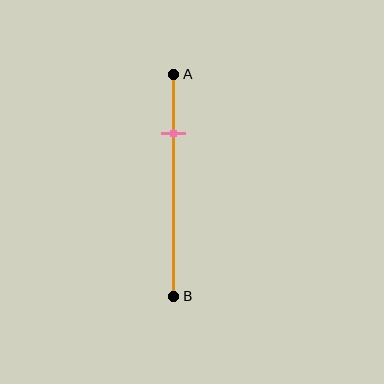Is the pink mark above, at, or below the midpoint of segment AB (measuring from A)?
The pink mark is above the midpoint of segment AB.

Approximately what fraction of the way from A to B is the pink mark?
The pink mark is approximately 25% of the way from A to B.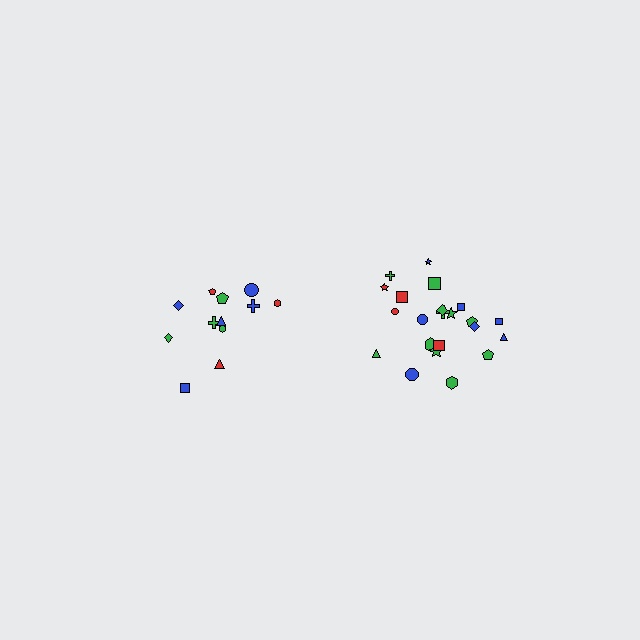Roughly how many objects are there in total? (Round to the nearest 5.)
Roughly 35 objects in total.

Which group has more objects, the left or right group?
The right group.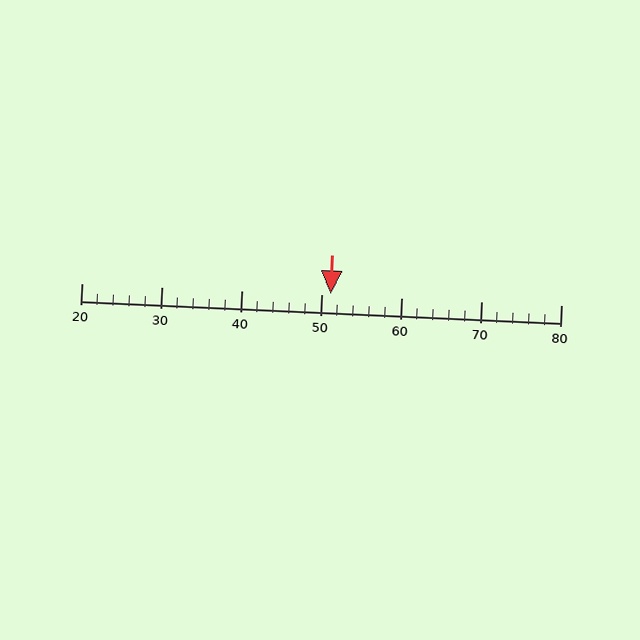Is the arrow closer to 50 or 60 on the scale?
The arrow is closer to 50.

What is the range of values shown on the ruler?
The ruler shows values from 20 to 80.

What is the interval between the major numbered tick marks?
The major tick marks are spaced 10 units apart.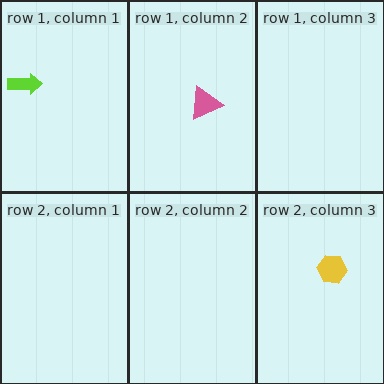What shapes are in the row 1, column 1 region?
The lime arrow.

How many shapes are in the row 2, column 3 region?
1.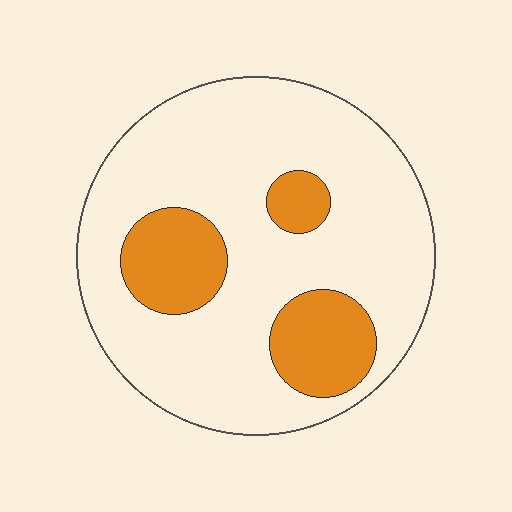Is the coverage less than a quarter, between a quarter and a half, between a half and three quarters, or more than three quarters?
Less than a quarter.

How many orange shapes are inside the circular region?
3.